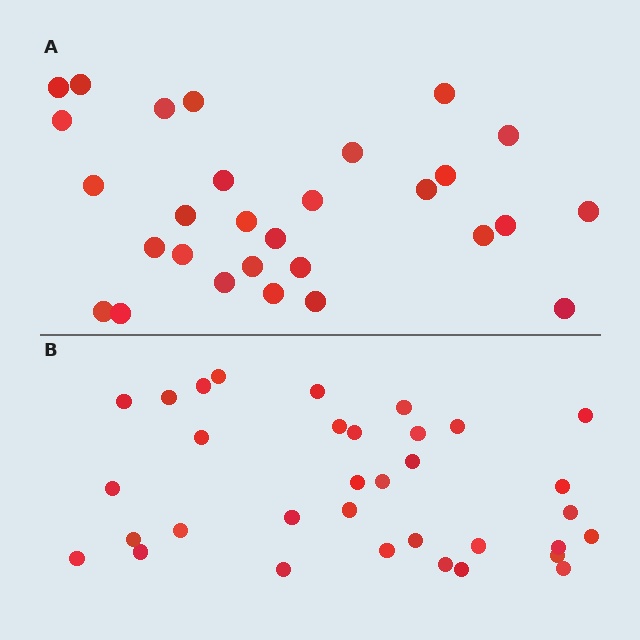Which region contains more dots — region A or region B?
Region B (the bottom region) has more dots.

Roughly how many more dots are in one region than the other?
Region B has about 5 more dots than region A.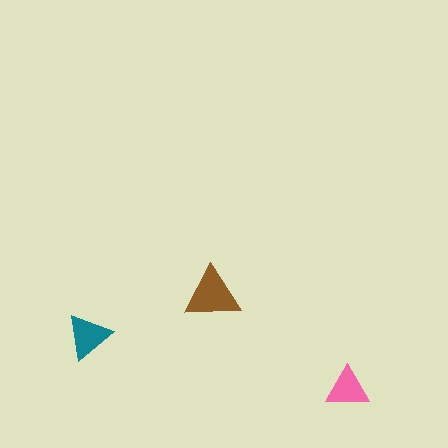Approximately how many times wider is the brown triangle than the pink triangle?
About 1.5 times wider.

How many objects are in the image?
There are 3 objects in the image.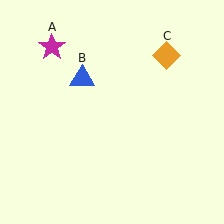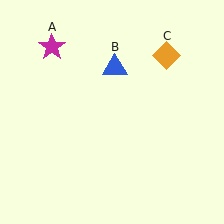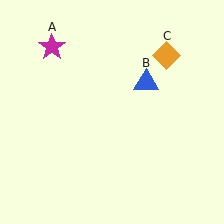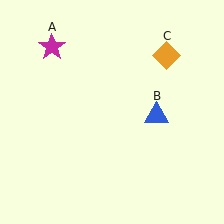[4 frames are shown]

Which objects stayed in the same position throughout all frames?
Magenta star (object A) and orange diamond (object C) remained stationary.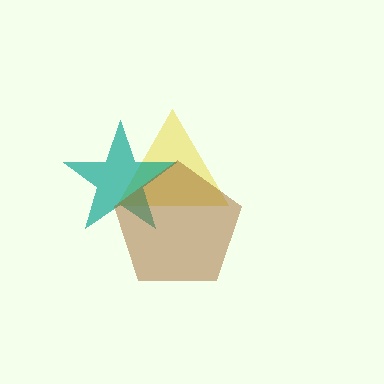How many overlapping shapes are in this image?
There are 3 overlapping shapes in the image.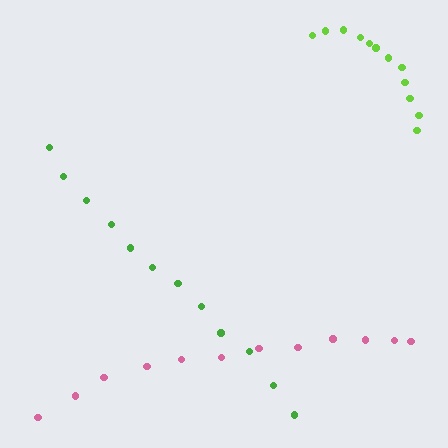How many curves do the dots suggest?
There are 3 distinct paths.